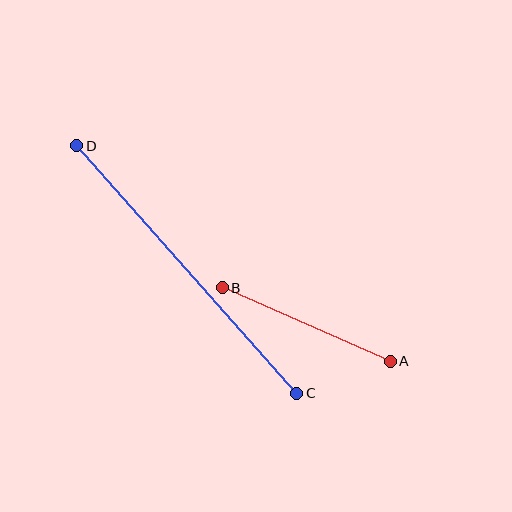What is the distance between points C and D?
The distance is approximately 331 pixels.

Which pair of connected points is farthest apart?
Points C and D are farthest apart.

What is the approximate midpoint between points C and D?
The midpoint is at approximately (187, 270) pixels.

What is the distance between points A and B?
The distance is approximately 184 pixels.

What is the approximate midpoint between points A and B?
The midpoint is at approximately (306, 325) pixels.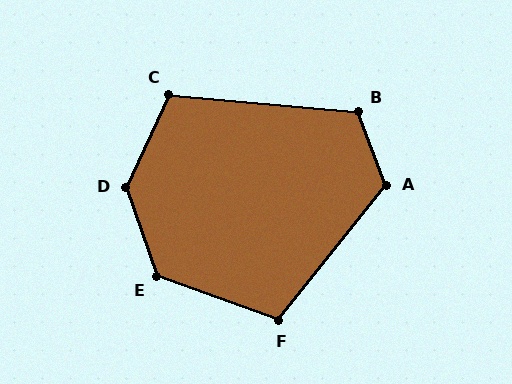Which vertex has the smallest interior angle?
F, at approximately 109 degrees.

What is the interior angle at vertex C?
Approximately 110 degrees (obtuse).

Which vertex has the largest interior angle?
D, at approximately 136 degrees.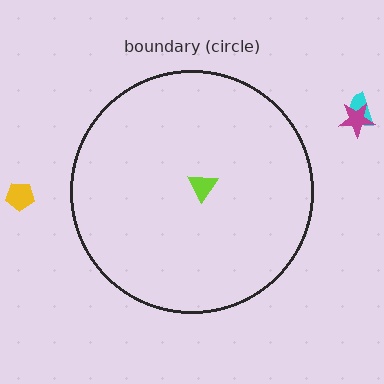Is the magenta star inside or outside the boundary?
Outside.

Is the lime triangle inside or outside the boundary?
Inside.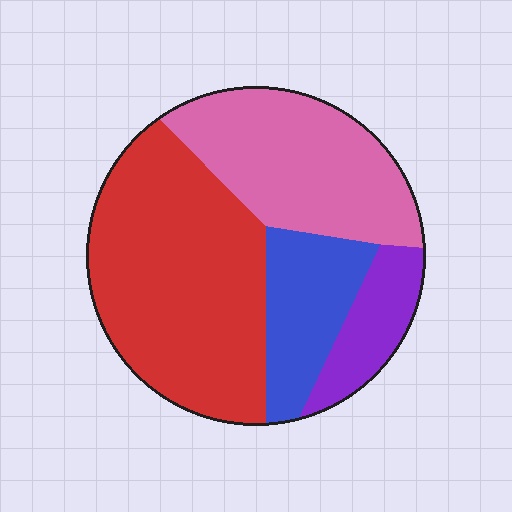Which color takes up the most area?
Red, at roughly 45%.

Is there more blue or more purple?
Blue.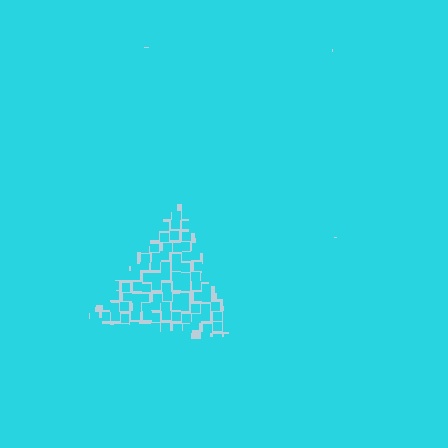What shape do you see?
I see a triangle.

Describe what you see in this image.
The image contains small cyan elements arranged at two different densities. A triangle-shaped region is visible where the elements are less densely packed than the surrounding area.